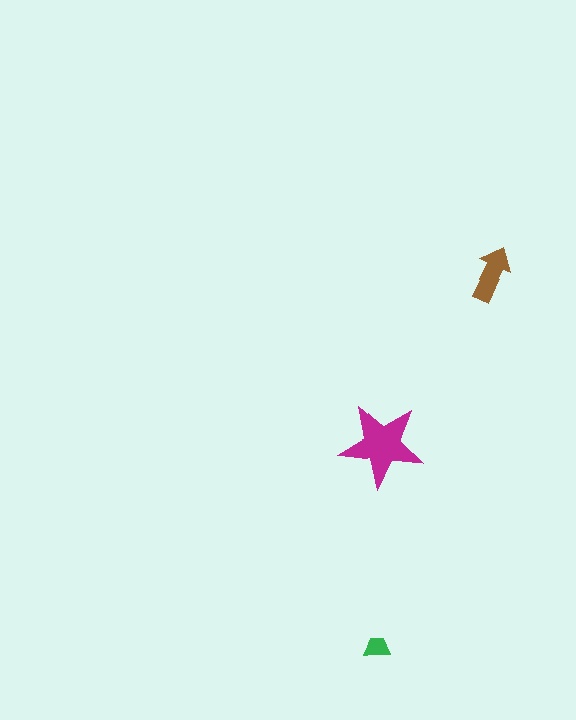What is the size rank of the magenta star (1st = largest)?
1st.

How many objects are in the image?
There are 3 objects in the image.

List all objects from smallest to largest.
The green trapezoid, the brown arrow, the magenta star.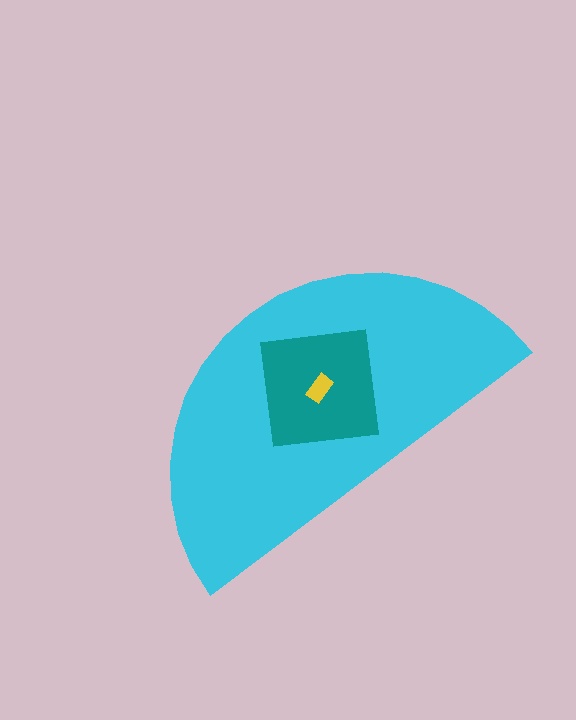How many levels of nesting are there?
3.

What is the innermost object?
The yellow rectangle.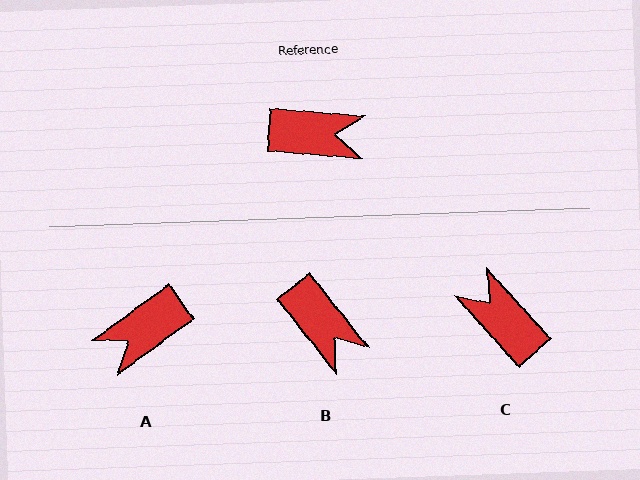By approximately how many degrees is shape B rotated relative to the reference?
Approximately 47 degrees clockwise.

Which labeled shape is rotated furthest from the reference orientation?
A, about 140 degrees away.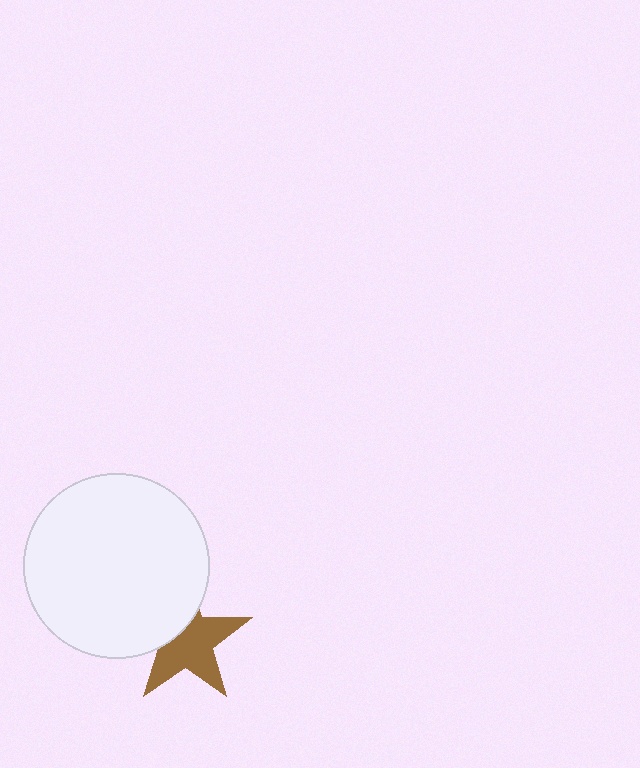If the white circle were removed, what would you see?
You would see the complete brown star.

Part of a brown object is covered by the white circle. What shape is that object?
It is a star.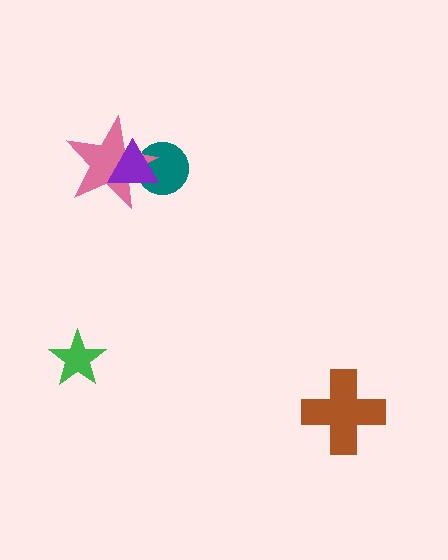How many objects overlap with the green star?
0 objects overlap with the green star.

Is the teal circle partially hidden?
Yes, it is partially covered by another shape.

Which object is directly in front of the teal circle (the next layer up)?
The pink star is directly in front of the teal circle.